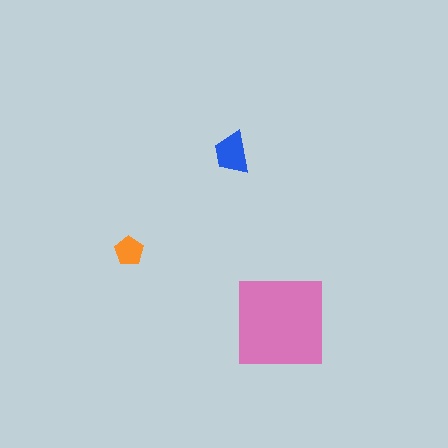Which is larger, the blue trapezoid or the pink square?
The pink square.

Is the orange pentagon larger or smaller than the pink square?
Smaller.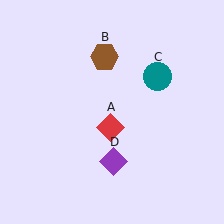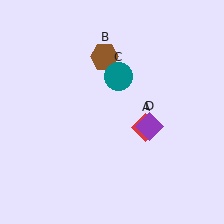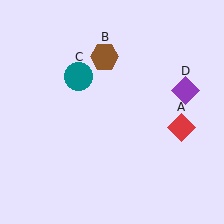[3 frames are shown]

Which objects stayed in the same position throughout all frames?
Brown hexagon (object B) remained stationary.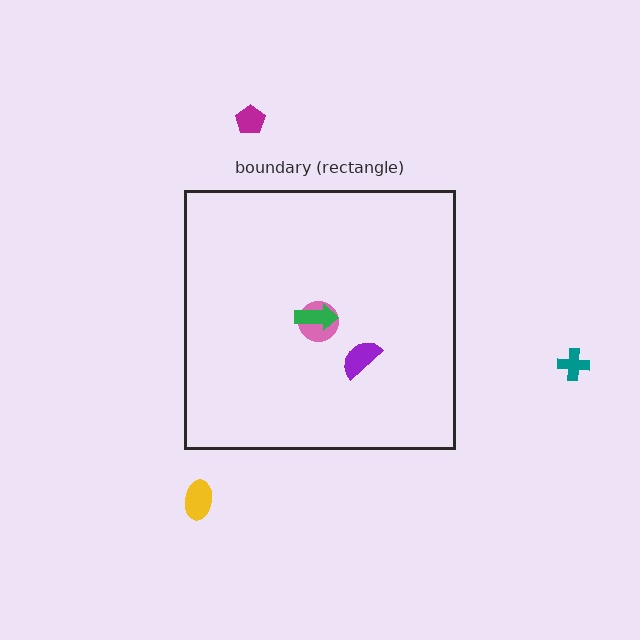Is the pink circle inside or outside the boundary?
Inside.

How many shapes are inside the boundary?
3 inside, 3 outside.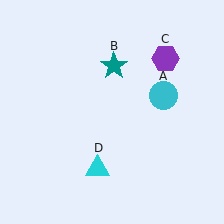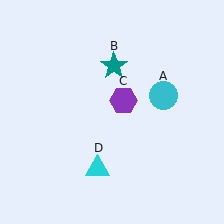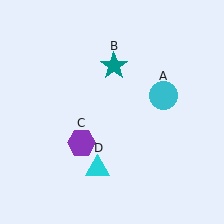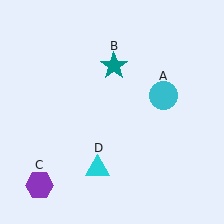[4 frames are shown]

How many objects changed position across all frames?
1 object changed position: purple hexagon (object C).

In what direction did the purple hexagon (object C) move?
The purple hexagon (object C) moved down and to the left.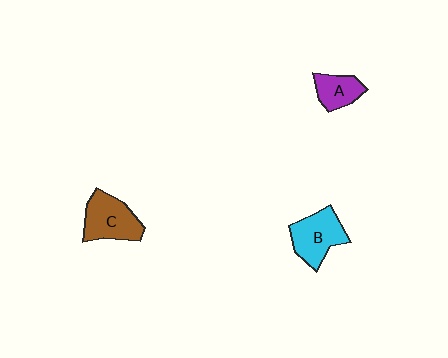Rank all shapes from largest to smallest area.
From largest to smallest: C (brown), B (cyan), A (purple).